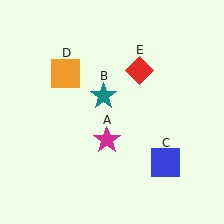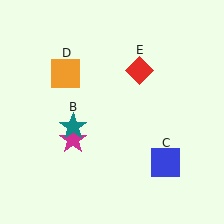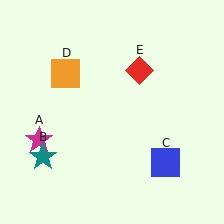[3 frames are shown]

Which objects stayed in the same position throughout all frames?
Blue square (object C) and orange square (object D) and red diamond (object E) remained stationary.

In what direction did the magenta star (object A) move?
The magenta star (object A) moved left.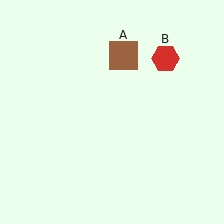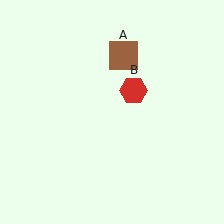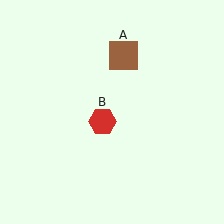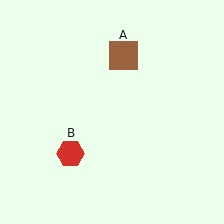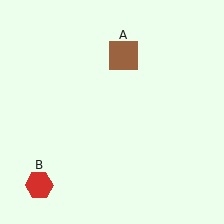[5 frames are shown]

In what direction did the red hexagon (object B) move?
The red hexagon (object B) moved down and to the left.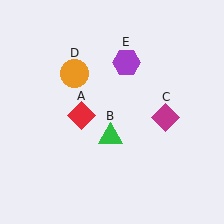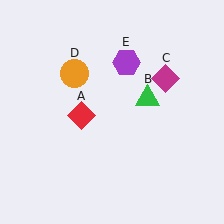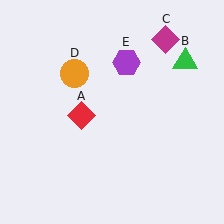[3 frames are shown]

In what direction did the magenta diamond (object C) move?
The magenta diamond (object C) moved up.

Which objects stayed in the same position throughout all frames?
Red diamond (object A) and orange circle (object D) and purple hexagon (object E) remained stationary.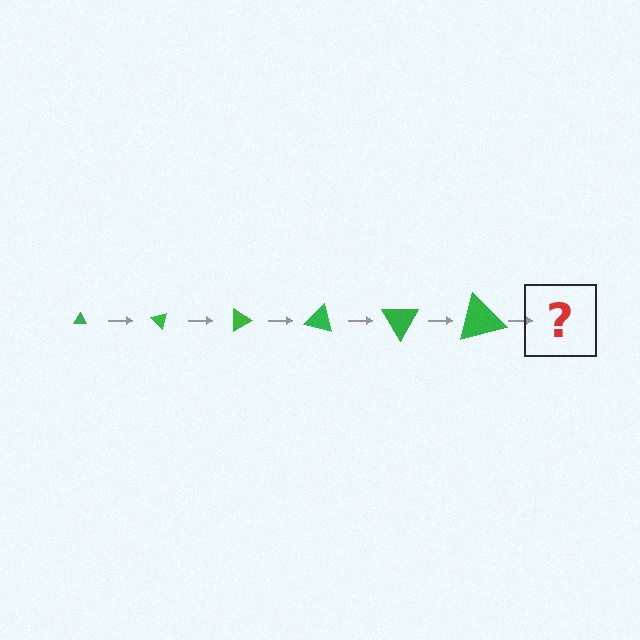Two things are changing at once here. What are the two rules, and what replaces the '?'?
The two rules are that the triangle grows larger each step and it rotates 45 degrees each step. The '?' should be a triangle, larger than the previous one and rotated 270 degrees from the start.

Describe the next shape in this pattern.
It should be a triangle, larger than the previous one and rotated 270 degrees from the start.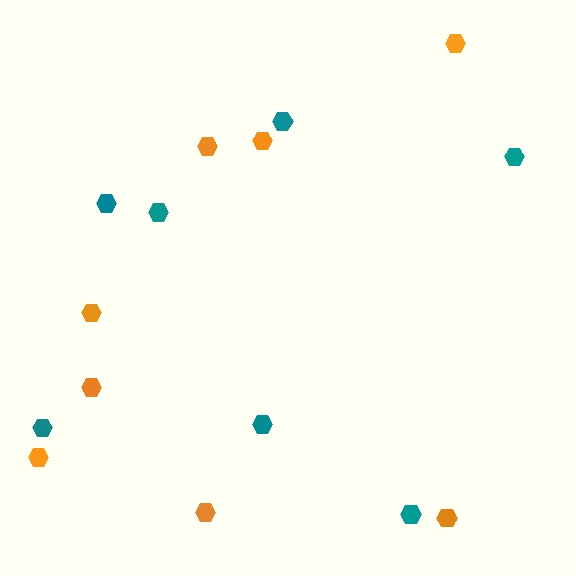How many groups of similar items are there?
There are 2 groups: one group of orange hexagons (8) and one group of teal hexagons (7).